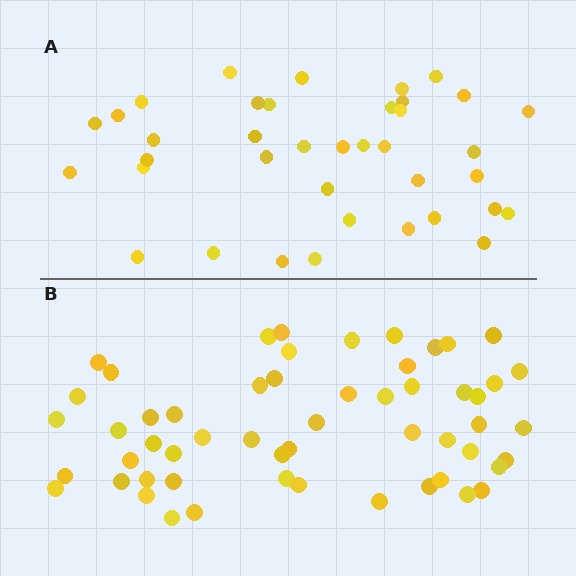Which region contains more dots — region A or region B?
Region B (the bottom region) has more dots.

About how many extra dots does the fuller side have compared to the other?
Region B has approximately 15 more dots than region A.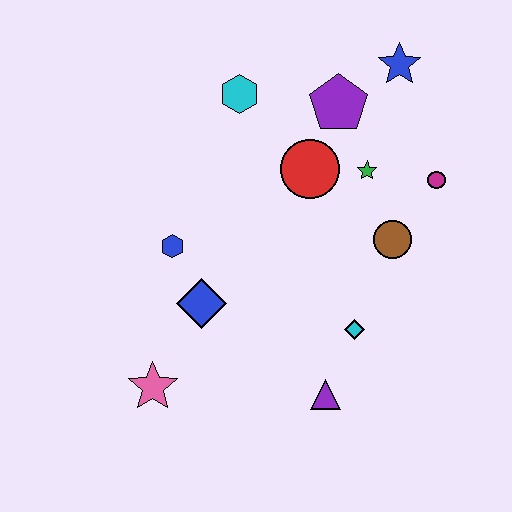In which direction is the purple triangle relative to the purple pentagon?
The purple triangle is below the purple pentagon.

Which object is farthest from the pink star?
The blue star is farthest from the pink star.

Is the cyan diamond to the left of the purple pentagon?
No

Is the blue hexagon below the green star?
Yes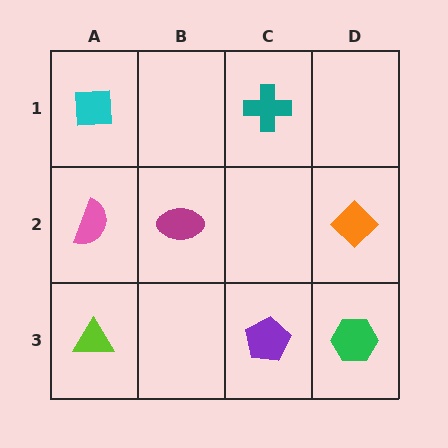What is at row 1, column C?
A teal cross.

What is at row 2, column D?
An orange diamond.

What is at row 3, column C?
A purple pentagon.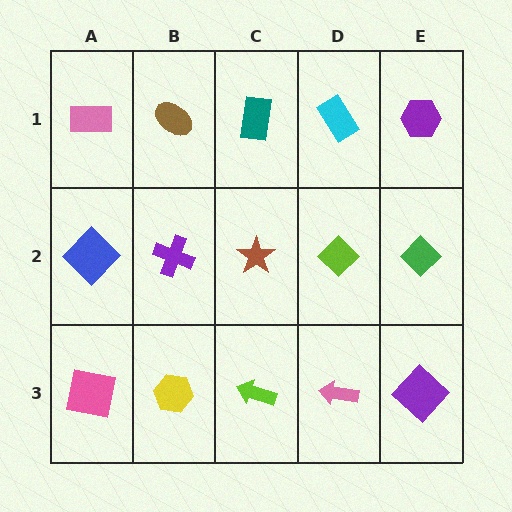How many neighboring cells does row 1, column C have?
3.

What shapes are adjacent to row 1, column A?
A blue diamond (row 2, column A), a brown ellipse (row 1, column B).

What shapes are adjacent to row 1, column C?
A brown star (row 2, column C), a brown ellipse (row 1, column B), a cyan rectangle (row 1, column D).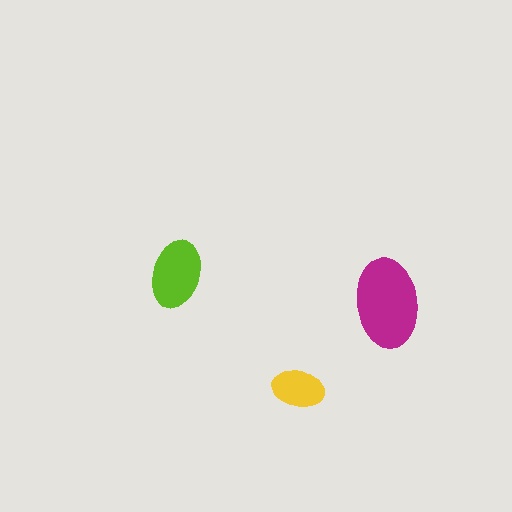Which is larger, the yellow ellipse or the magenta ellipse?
The magenta one.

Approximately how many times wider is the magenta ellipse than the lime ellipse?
About 1.5 times wider.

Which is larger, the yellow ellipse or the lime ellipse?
The lime one.